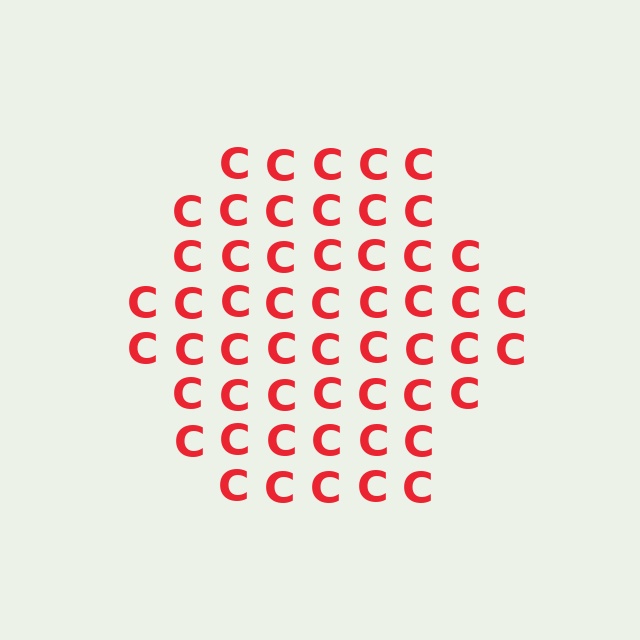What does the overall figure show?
The overall figure shows a hexagon.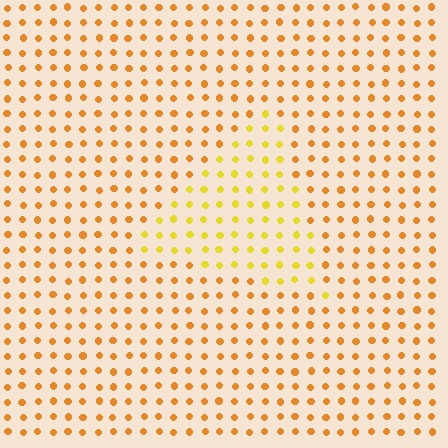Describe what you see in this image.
The image is filled with small orange elements in a uniform arrangement. A triangle-shaped region is visible where the elements are tinted to a slightly different hue, forming a subtle color boundary.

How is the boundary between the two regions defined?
The boundary is defined purely by a slight shift in hue (about 26 degrees). Spacing, size, and orientation are identical on both sides.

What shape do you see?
I see a triangle.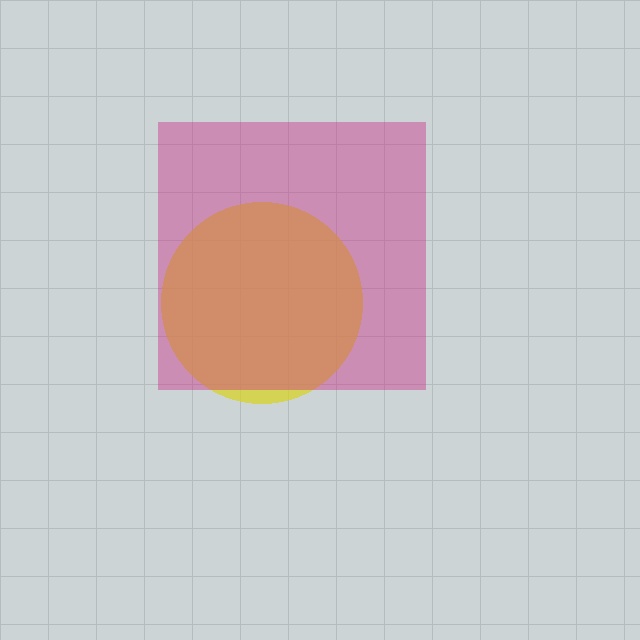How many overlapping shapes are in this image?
There are 2 overlapping shapes in the image.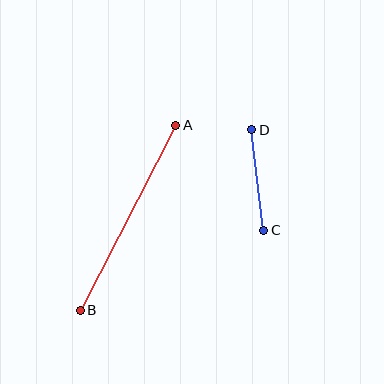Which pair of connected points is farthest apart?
Points A and B are farthest apart.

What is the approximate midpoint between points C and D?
The midpoint is at approximately (258, 180) pixels.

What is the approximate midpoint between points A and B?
The midpoint is at approximately (128, 218) pixels.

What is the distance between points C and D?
The distance is approximately 101 pixels.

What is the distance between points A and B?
The distance is approximately 208 pixels.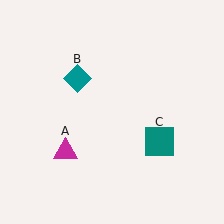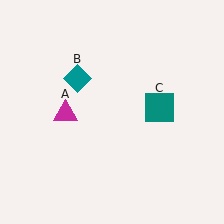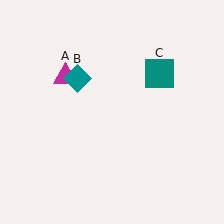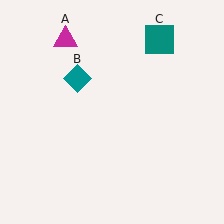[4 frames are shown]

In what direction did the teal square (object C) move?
The teal square (object C) moved up.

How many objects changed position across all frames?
2 objects changed position: magenta triangle (object A), teal square (object C).